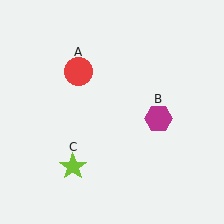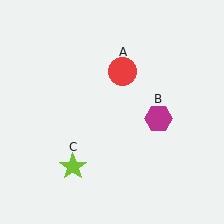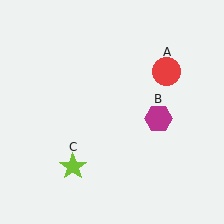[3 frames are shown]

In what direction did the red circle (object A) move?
The red circle (object A) moved right.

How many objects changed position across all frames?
1 object changed position: red circle (object A).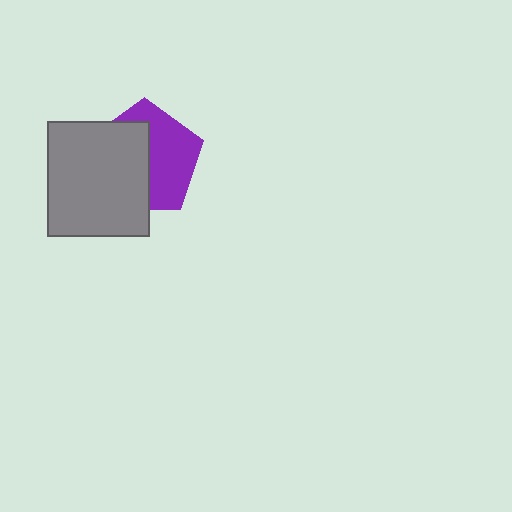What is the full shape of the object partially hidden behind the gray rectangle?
The partially hidden object is a purple pentagon.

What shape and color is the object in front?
The object in front is a gray rectangle.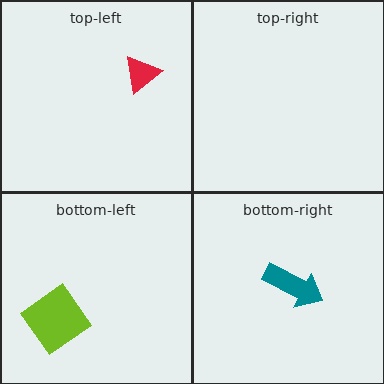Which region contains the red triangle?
The top-left region.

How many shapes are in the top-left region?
1.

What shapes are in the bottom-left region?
The lime diamond.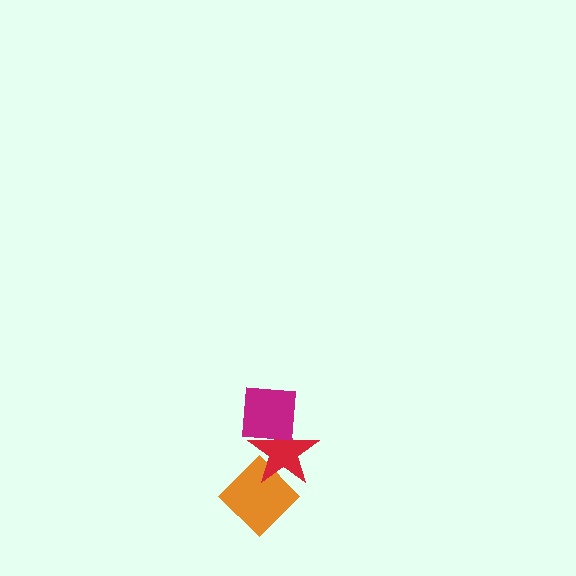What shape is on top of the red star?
The magenta square is on top of the red star.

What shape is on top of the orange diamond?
The red star is on top of the orange diamond.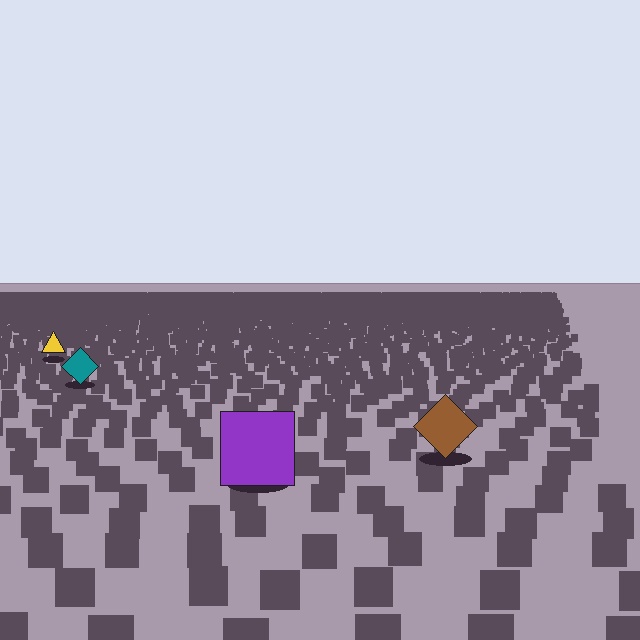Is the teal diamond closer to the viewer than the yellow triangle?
Yes. The teal diamond is closer — you can tell from the texture gradient: the ground texture is coarser near it.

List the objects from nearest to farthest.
From nearest to farthest: the purple square, the brown diamond, the teal diamond, the yellow triangle.